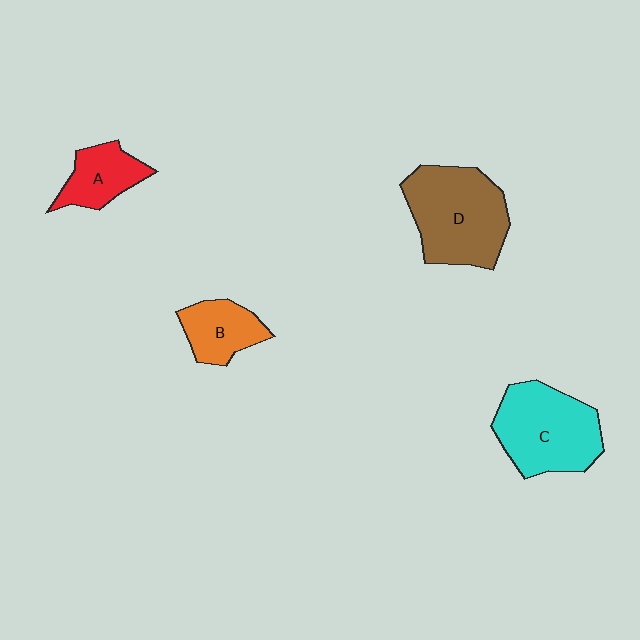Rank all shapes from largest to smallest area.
From largest to smallest: D (brown), C (cyan), B (orange), A (red).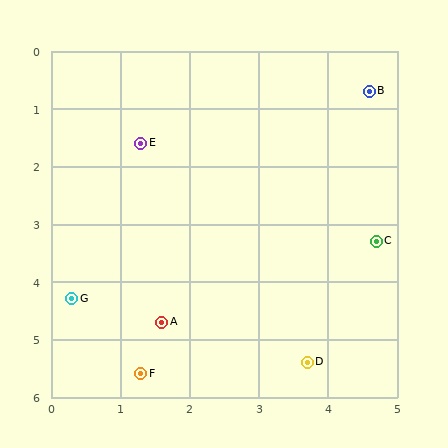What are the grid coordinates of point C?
Point C is at approximately (4.7, 3.3).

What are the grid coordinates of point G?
Point G is at approximately (0.3, 4.3).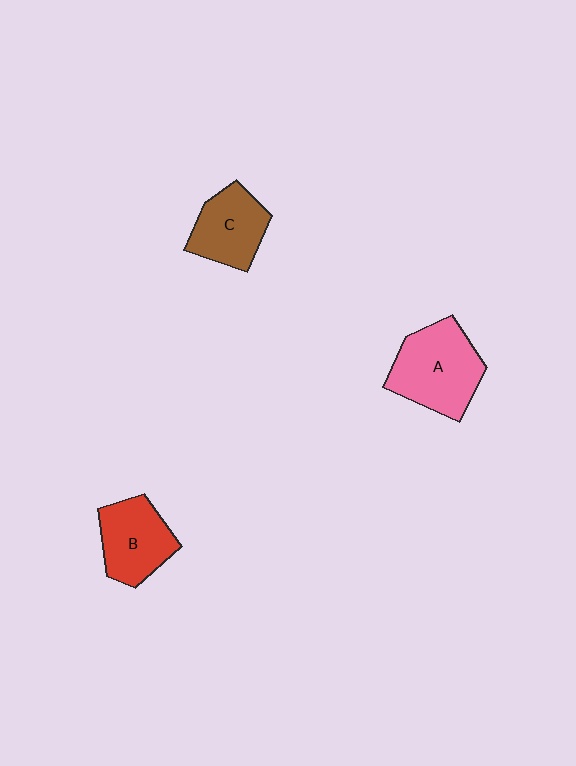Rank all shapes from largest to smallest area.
From largest to smallest: A (pink), B (red), C (brown).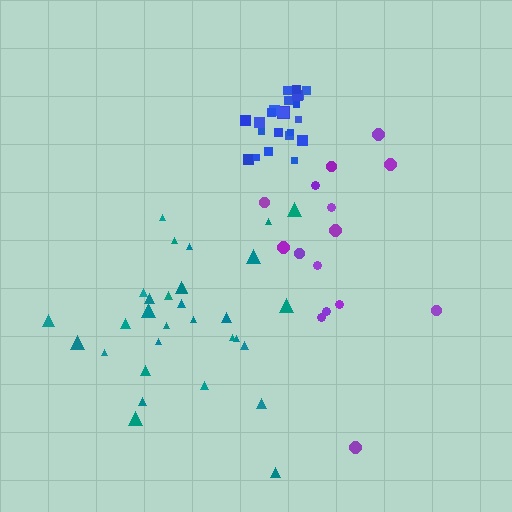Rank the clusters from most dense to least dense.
blue, teal, purple.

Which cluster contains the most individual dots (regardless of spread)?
Teal (31).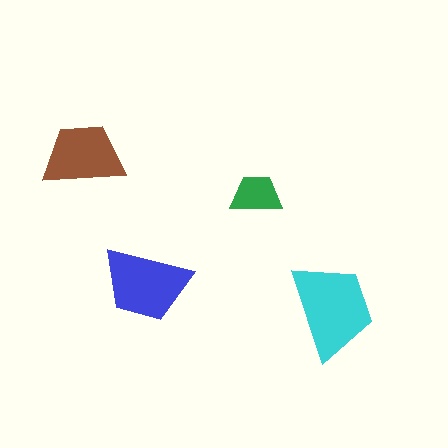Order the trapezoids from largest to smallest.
the cyan one, the blue one, the brown one, the green one.